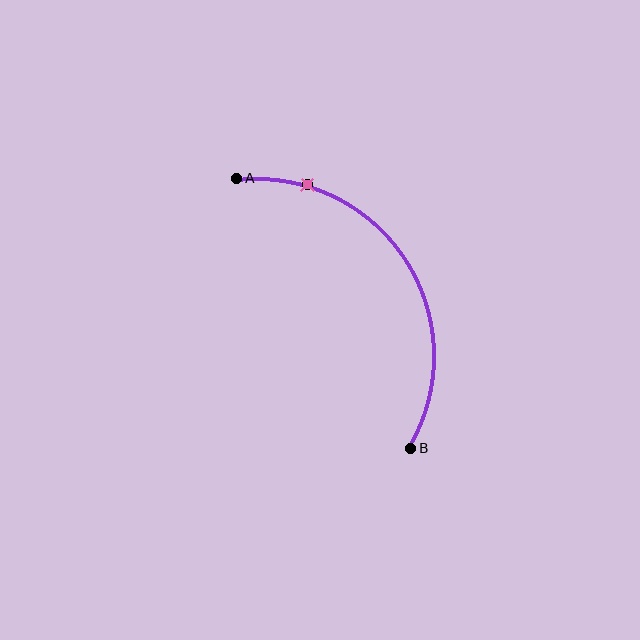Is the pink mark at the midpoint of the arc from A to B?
No. The pink mark lies on the arc but is closer to endpoint A. The arc midpoint would be at the point on the curve equidistant along the arc from both A and B.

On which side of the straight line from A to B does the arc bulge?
The arc bulges to the right of the straight line connecting A and B.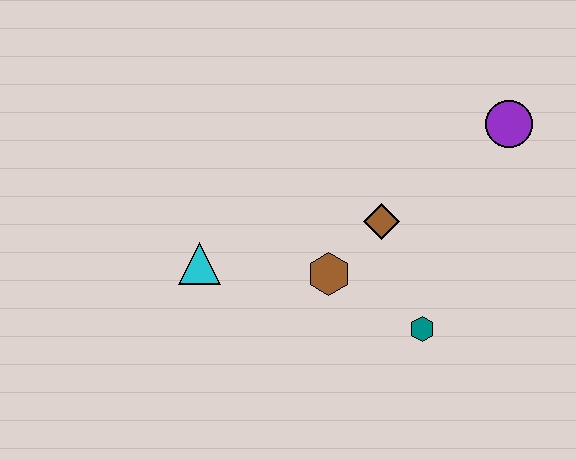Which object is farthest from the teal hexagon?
The cyan triangle is farthest from the teal hexagon.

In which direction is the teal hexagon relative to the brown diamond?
The teal hexagon is below the brown diamond.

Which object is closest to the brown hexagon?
The brown diamond is closest to the brown hexagon.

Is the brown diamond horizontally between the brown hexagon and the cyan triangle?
No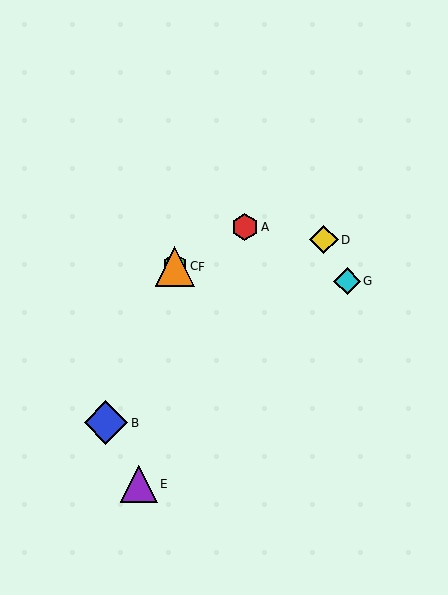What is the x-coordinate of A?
Object A is at x≈245.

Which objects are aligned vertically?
Objects C, F are aligned vertically.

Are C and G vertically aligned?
No, C is at x≈175 and G is at x≈347.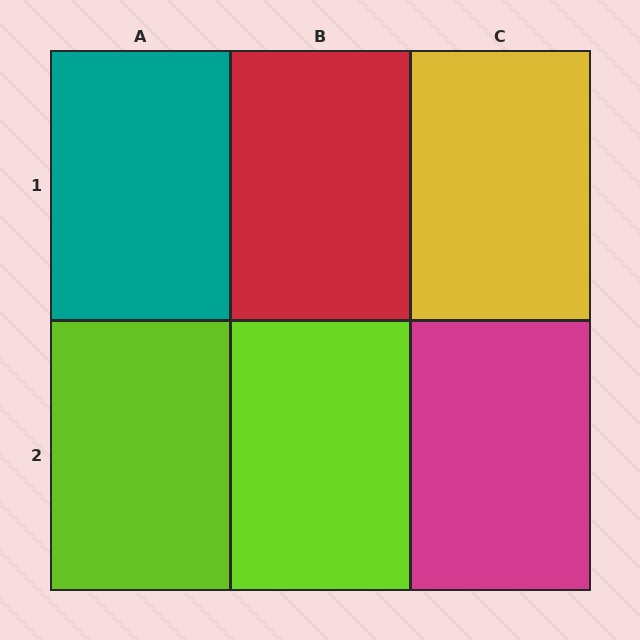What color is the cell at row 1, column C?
Yellow.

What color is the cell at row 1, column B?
Red.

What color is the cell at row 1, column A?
Teal.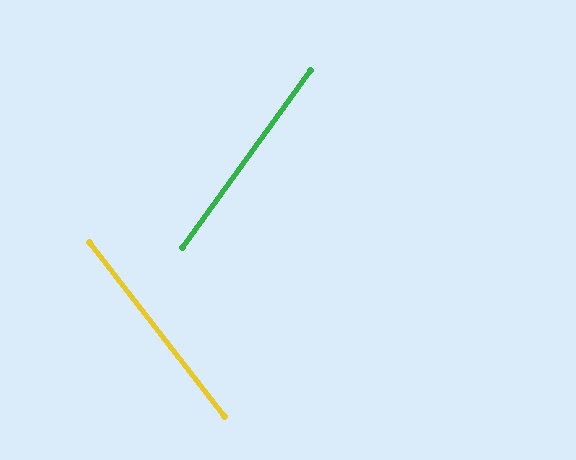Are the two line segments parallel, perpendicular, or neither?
Neither parallel nor perpendicular — they differ by about 74°.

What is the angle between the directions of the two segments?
Approximately 74 degrees.